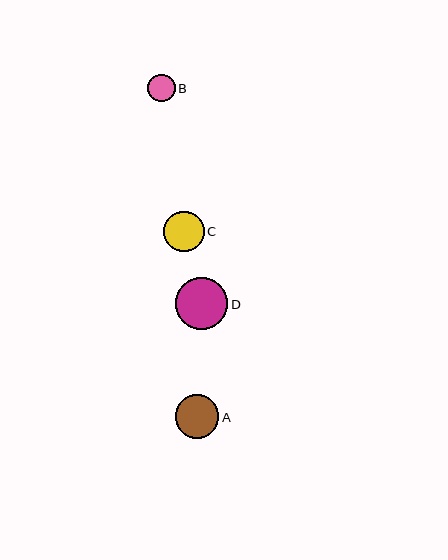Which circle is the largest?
Circle D is the largest with a size of approximately 52 pixels.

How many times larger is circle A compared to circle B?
Circle A is approximately 1.6 times the size of circle B.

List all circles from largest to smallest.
From largest to smallest: D, A, C, B.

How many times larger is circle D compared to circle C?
Circle D is approximately 1.3 times the size of circle C.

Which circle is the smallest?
Circle B is the smallest with a size of approximately 28 pixels.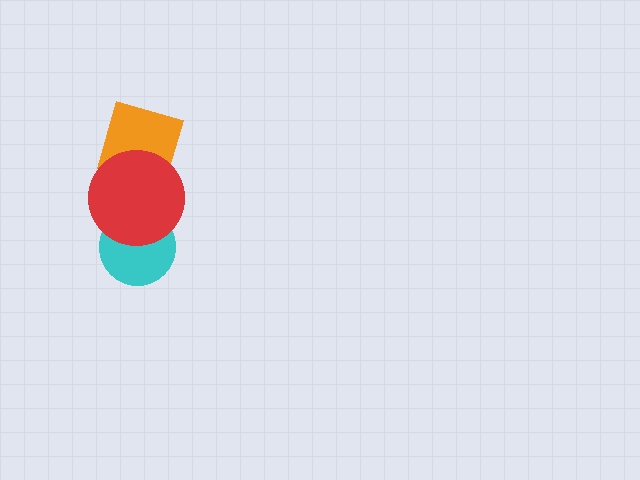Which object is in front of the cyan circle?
The red circle is in front of the cyan circle.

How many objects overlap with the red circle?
2 objects overlap with the red circle.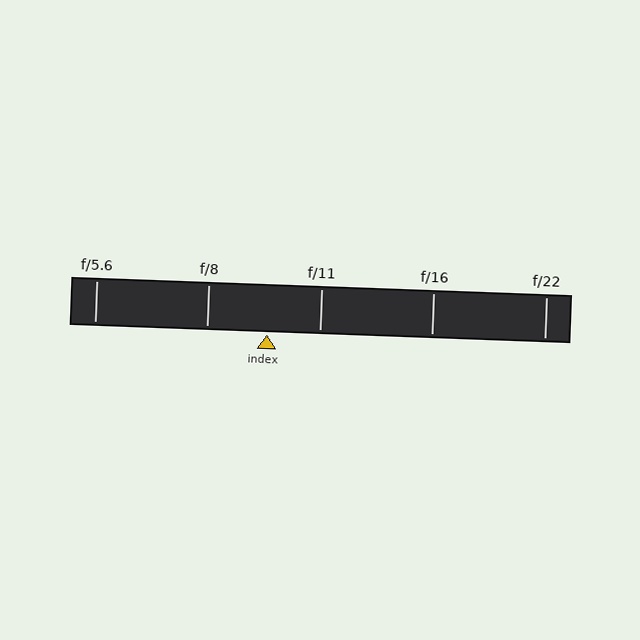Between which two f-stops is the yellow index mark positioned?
The index mark is between f/8 and f/11.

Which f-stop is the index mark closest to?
The index mark is closest to f/11.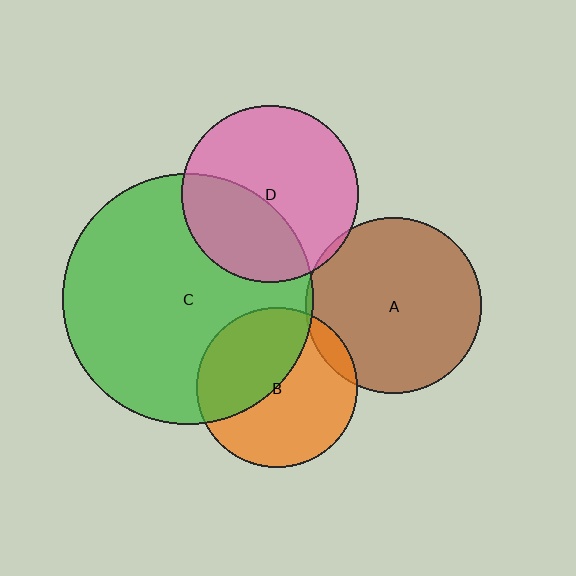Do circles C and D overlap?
Yes.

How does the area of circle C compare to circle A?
Approximately 2.0 times.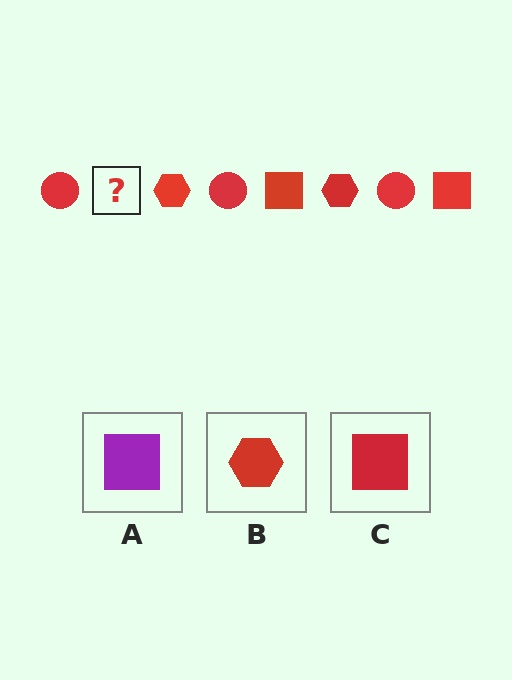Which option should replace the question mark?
Option C.